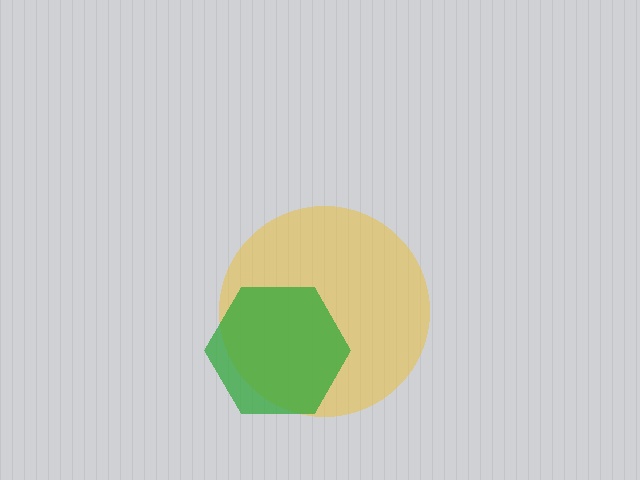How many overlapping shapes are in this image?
There are 2 overlapping shapes in the image.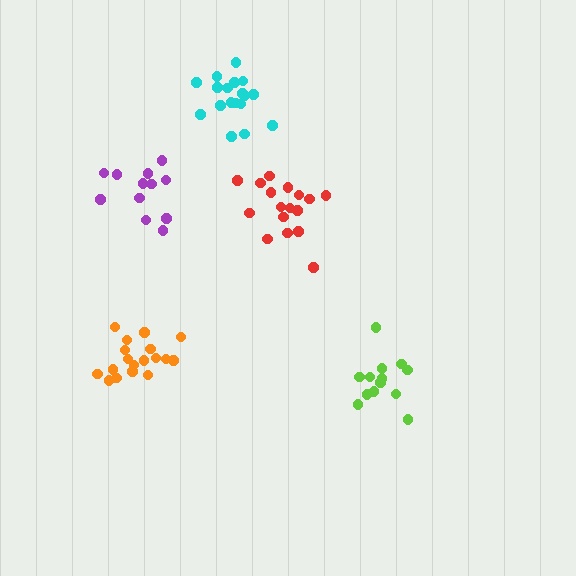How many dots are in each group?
Group 1: 18 dots, Group 2: 13 dots, Group 3: 12 dots, Group 4: 17 dots, Group 5: 18 dots (78 total).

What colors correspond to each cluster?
The clusters are colored: cyan, lime, purple, red, orange.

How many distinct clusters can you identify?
There are 5 distinct clusters.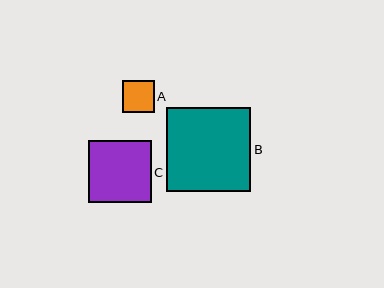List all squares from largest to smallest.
From largest to smallest: B, C, A.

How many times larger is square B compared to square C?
Square B is approximately 1.3 times the size of square C.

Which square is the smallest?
Square A is the smallest with a size of approximately 32 pixels.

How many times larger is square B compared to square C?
Square B is approximately 1.3 times the size of square C.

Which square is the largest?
Square B is the largest with a size of approximately 84 pixels.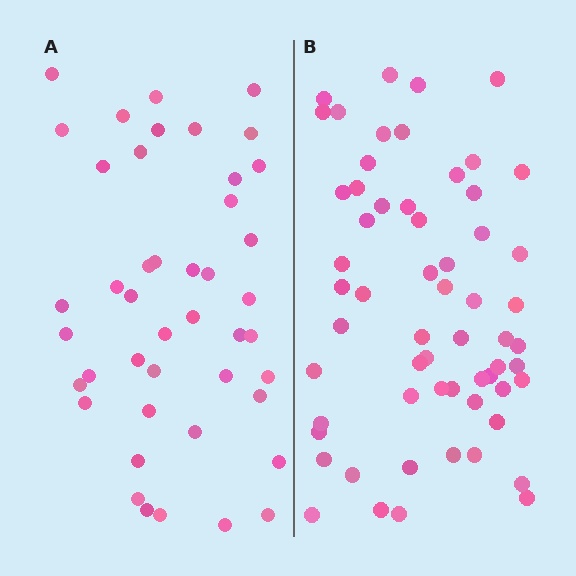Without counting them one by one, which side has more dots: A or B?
Region B (the right region) has more dots.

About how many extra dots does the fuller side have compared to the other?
Region B has approximately 15 more dots than region A.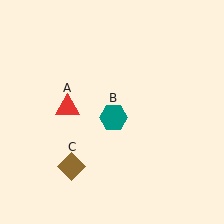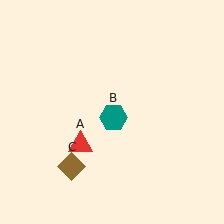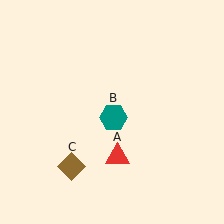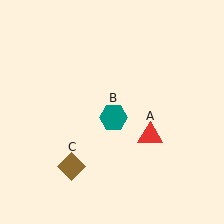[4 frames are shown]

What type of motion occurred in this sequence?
The red triangle (object A) rotated counterclockwise around the center of the scene.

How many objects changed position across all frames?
1 object changed position: red triangle (object A).